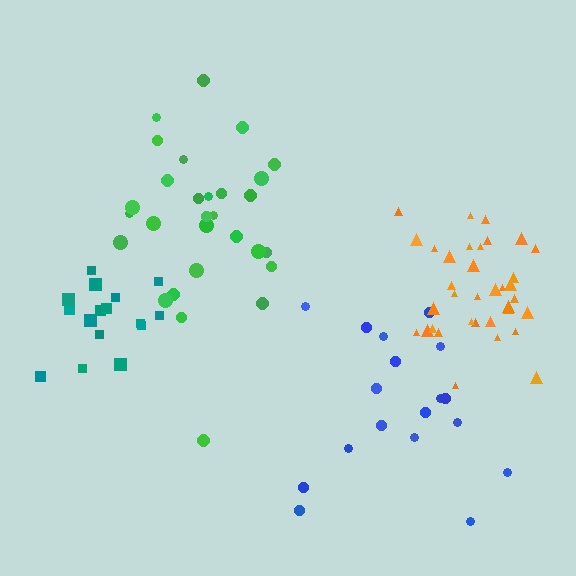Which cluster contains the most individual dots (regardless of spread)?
Orange (35).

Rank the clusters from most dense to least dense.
orange, teal, green, blue.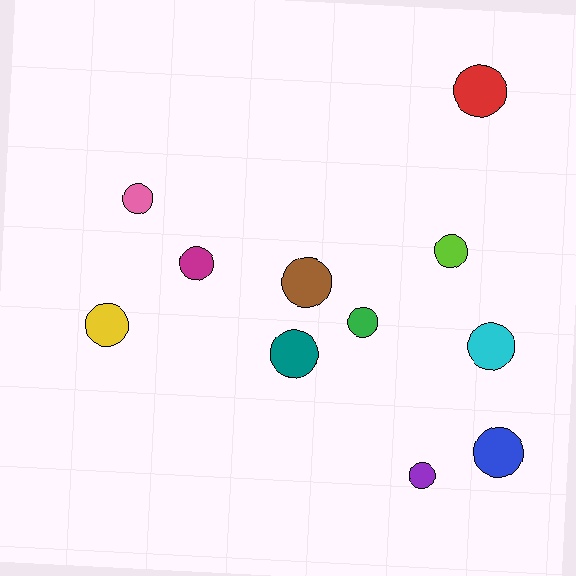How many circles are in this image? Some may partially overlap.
There are 11 circles.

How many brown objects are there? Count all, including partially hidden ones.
There is 1 brown object.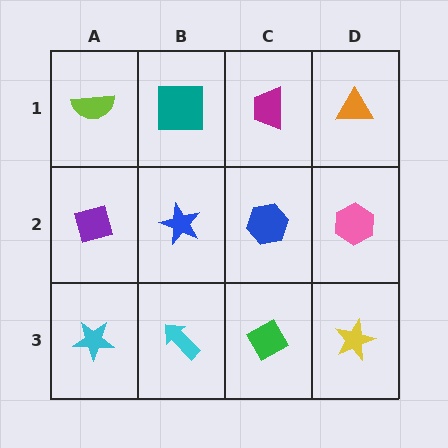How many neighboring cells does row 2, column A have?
3.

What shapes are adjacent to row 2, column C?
A magenta trapezoid (row 1, column C), a green diamond (row 3, column C), a blue star (row 2, column B), a pink hexagon (row 2, column D).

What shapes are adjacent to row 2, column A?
A lime semicircle (row 1, column A), a cyan star (row 3, column A), a blue star (row 2, column B).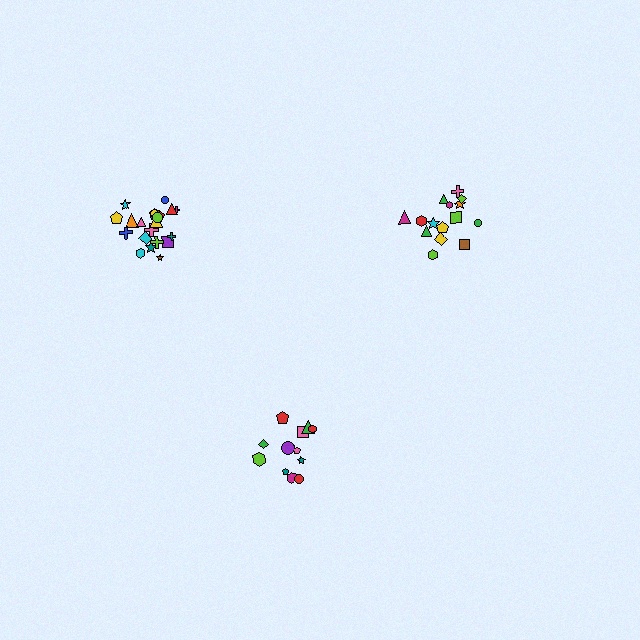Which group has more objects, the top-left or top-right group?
The top-left group.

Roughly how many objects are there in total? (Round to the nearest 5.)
Roughly 50 objects in total.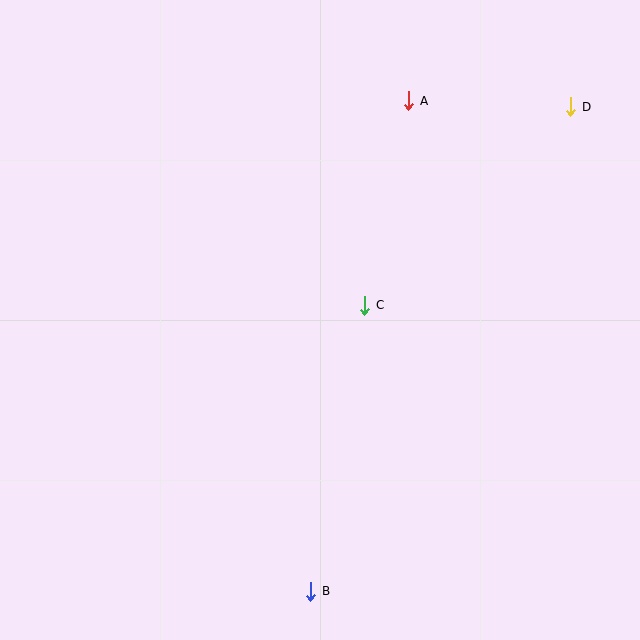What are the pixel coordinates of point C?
Point C is at (365, 305).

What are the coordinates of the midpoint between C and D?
The midpoint between C and D is at (468, 206).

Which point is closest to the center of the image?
Point C at (365, 305) is closest to the center.